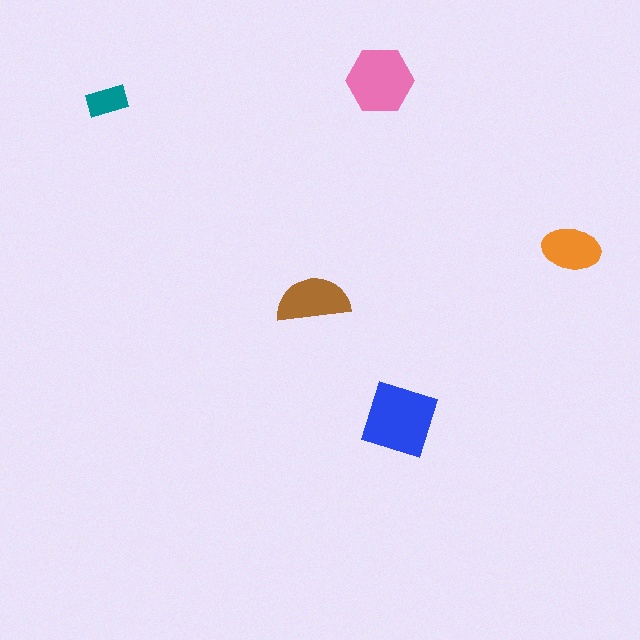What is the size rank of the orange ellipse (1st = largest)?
4th.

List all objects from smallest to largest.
The teal rectangle, the orange ellipse, the brown semicircle, the pink hexagon, the blue diamond.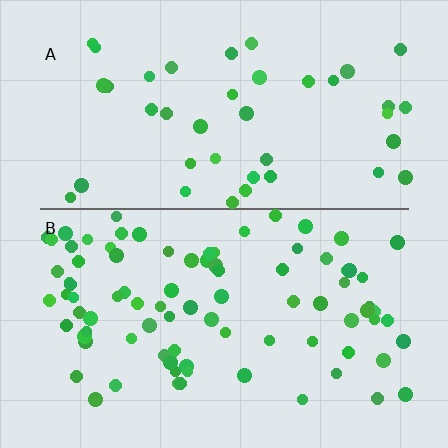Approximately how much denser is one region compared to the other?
Approximately 2.1× — region B over region A.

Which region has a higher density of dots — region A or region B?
B (the bottom).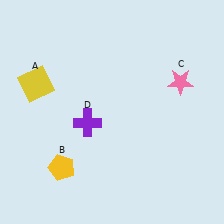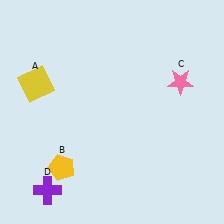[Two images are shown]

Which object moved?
The purple cross (D) moved down.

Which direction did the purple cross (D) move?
The purple cross (D) moved down.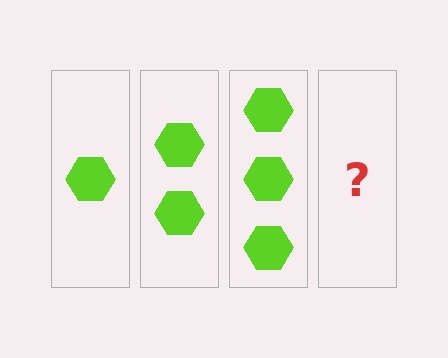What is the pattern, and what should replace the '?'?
The pattern is that each step adds one more hexagon. The '?' should be 4 hexagons.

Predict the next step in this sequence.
The next step is 4 hexagons.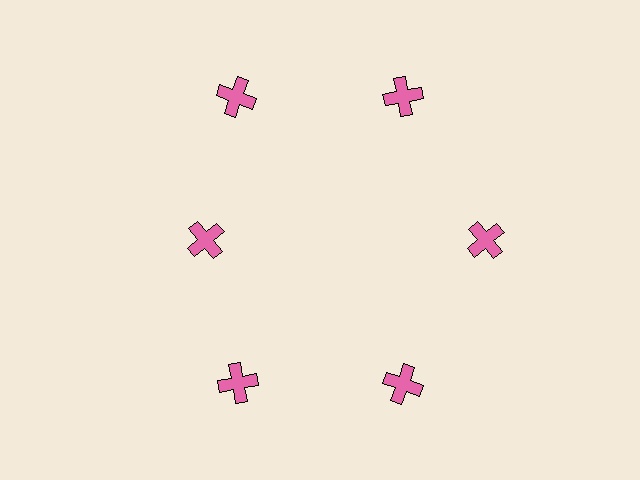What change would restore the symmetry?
The symmetry would be restored by moving it outward, back onto the ring so that all 6 crosses sit at equal angles and equal distance from the center.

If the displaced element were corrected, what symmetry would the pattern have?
It would have 6-fold rotational symmetry — the pattern would map onto itself every 60 degrees.